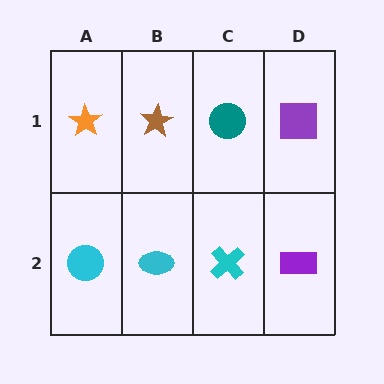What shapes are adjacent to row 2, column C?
A teal circle (row 1, column C), a cyan ellipse (row 2, column B), a purple rectangle (row 2, column D).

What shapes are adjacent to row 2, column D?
A purple square (row 1, column D), a cyan cross (row 2, column C).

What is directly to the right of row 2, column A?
A cyan ellipse.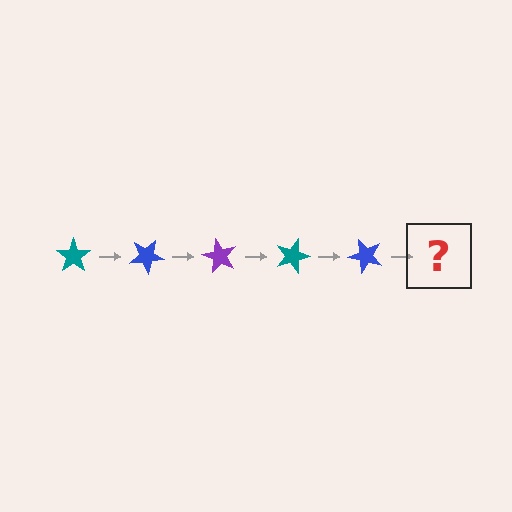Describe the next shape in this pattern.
It should be a purple star, rotated 150 degrees from the start.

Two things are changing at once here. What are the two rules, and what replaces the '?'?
The two rules are that it rotates 30 degrees each step and the color cycles through teal, blue, and purple. The '?' should be a purple star, rotated 150 degrees from the start.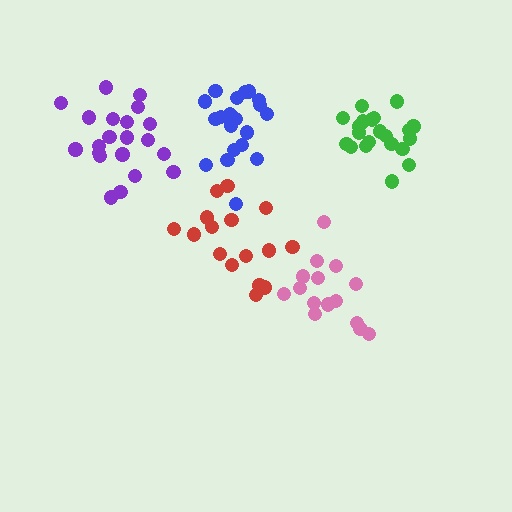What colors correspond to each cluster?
The clusters are colored: red, pink, green, purple, blue.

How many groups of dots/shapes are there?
There are 5 groups.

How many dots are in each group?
Group 1: 16 dots, Group 2: 15 dots, Group 3: 21 dots, Group 4: 21 dots, Group 5: 21 dots (94 total).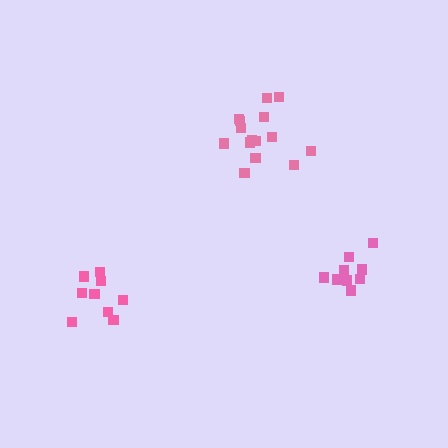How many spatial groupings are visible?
There are 3 spatial groupings.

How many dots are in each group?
Group 1: 15 dots, Group 2: 9 dots, Group 3: 10 dots (34 total).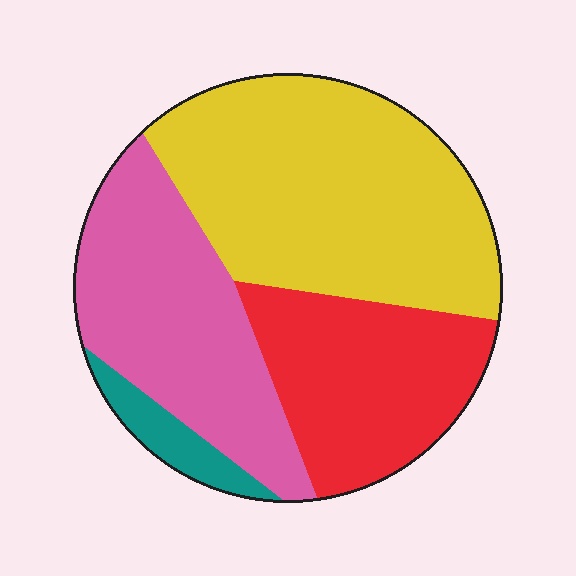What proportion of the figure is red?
Red takes up about one quarter (1/4) of the figure.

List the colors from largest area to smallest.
From largest to smallest: yellow, pink, red, teal.